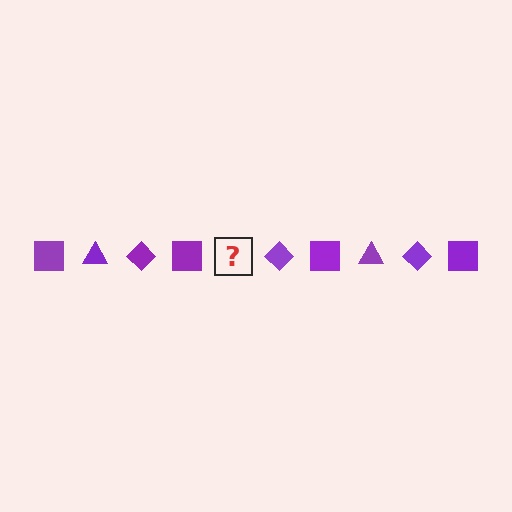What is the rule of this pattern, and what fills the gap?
The rule is that the pattern cycles through square, triangle, diamond shapes in purple. The gap should be filled with a purple triangle.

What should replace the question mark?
The question mark should be replaced with a purple triangle.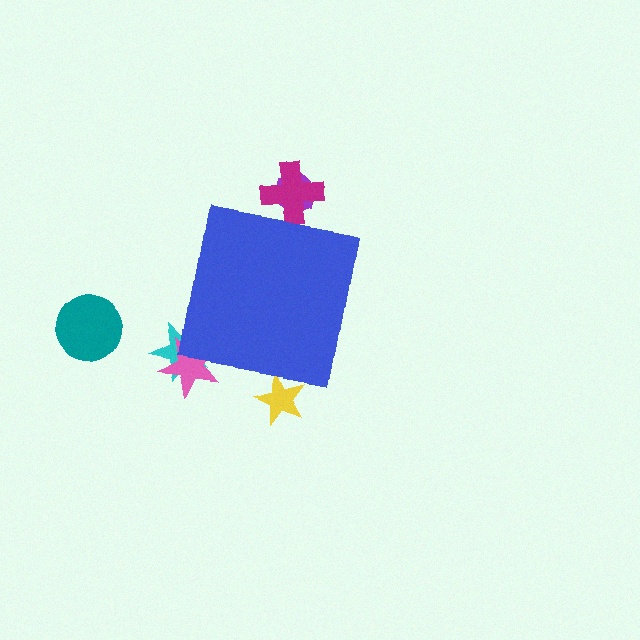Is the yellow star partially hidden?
Yes, the yellow star is partially hidden behind the blue square.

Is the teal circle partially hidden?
No, the teal circle is fully visible.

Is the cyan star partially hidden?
Yes, the cyan star is partially hidden behind the blue square.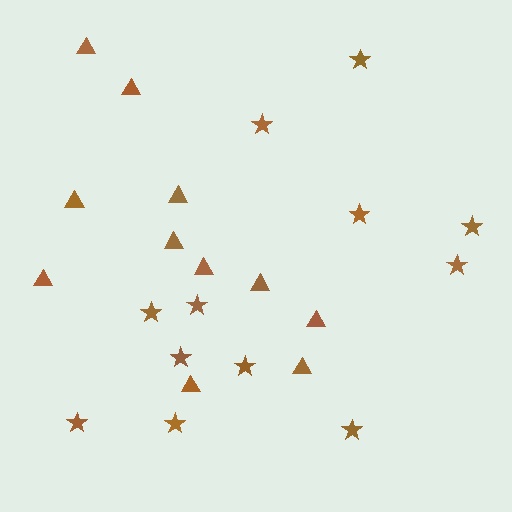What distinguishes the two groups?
There are 2 groups: one group of triangles (11) and one group of stars (12).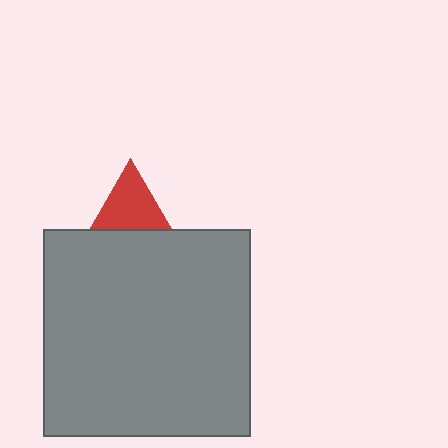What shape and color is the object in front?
The object in front is a gray square.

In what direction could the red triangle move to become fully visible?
The red triangle could move up. That would shift it out from behind the gray square entirely.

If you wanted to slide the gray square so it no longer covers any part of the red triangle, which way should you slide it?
Slide it down — that is the most direct way to separate the two shapes.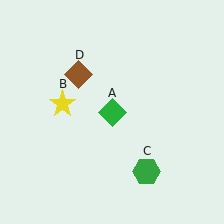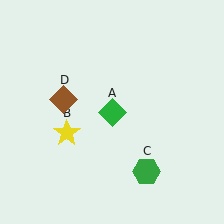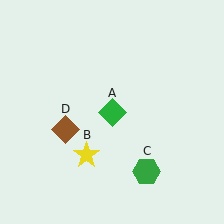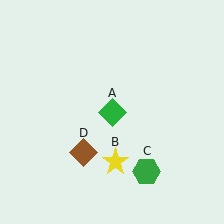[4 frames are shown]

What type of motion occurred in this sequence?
The yellow star (object B), brown diamond (object D) rotated counterclockwise around the center of the scene.